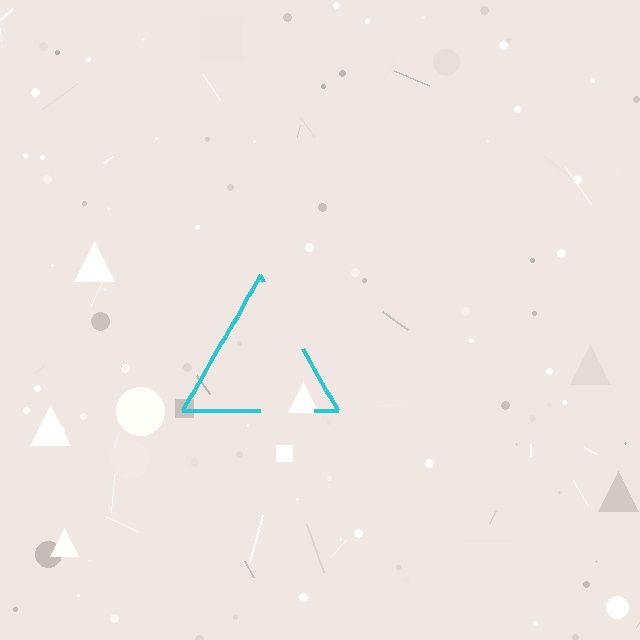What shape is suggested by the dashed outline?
The dashed outline suggests a triangle.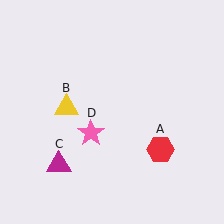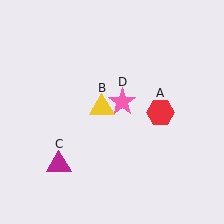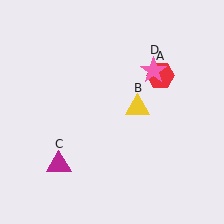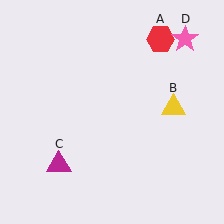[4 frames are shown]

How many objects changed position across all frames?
3 objects changed position: red hexagon (object A), yellow triangle (object B), pink star (object D).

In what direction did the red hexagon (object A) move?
The red hexagon (object A) moved up.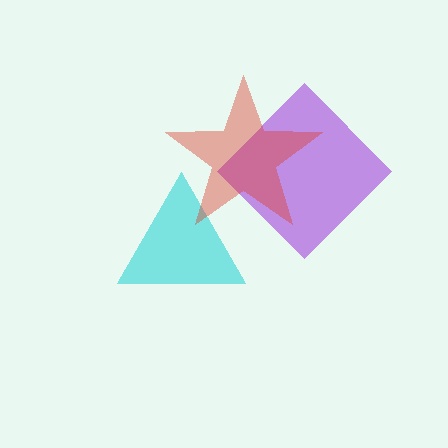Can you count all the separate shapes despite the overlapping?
Yes, there are 3 separate shapes.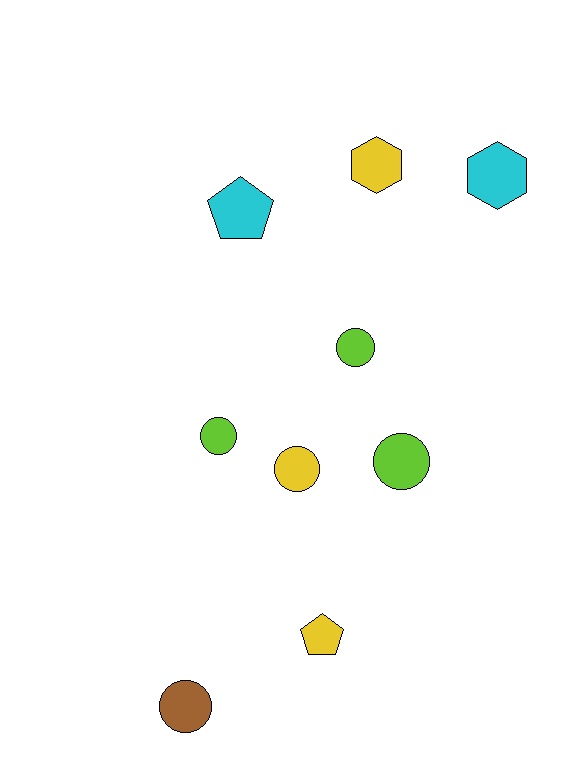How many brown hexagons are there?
There are no brown hexagons.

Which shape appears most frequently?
Circle, with 5 objects.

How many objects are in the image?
There are 9 objects.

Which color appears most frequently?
Yellow, with 3 objects.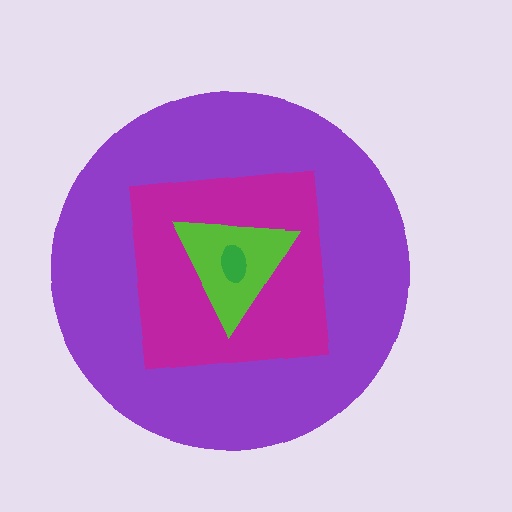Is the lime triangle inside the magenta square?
Yes.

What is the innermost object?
The green ellipse.